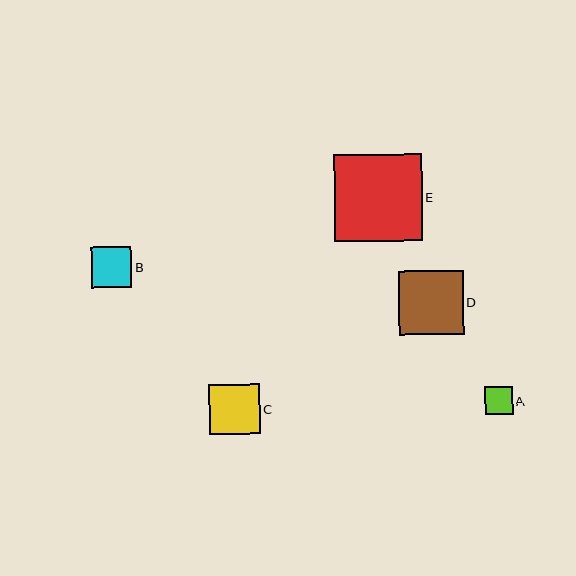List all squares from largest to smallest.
From largest to smallest: E, D, C, B, A.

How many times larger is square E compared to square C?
Square E is approximately 1.7 times the size of square C.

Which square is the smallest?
Square A is the smallest with a size of approximately 28 pixels.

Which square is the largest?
Square E is the largest with a size of approximately 87 pixels.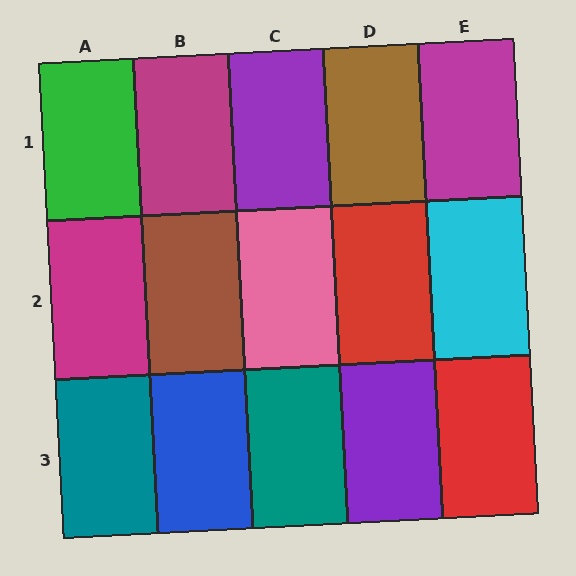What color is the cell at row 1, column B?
Magenta.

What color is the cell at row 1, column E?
Magenta.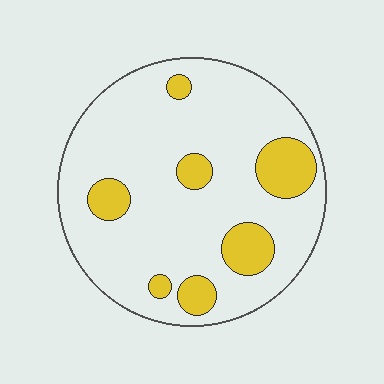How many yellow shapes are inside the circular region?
7.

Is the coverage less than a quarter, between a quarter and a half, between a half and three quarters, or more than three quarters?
Less than a quarter.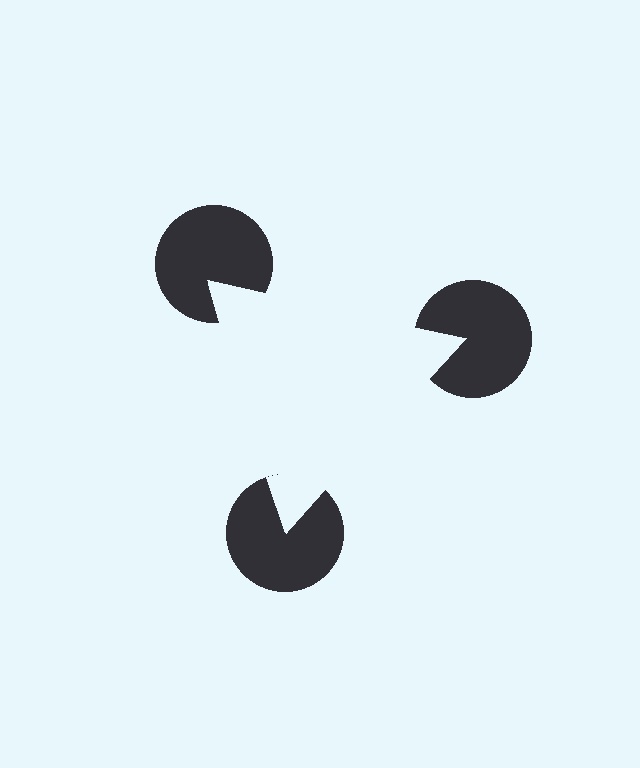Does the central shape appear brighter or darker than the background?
It typically appears slightly brighter than the background, even though no actual brightness change is drawn.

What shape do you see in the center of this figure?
An illusory triangle — its edges are inferred from the aligned wedge cuts in the pac-man discs, not physically drawn.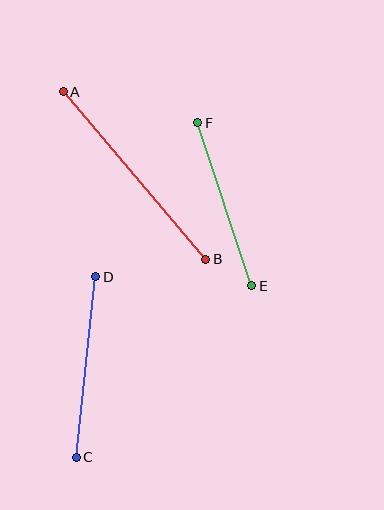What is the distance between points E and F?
The distance is approximately 172 pixels.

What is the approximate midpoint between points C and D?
The midpoint is at approximately (86, 367) pixels.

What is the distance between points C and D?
The distance is approximately 182 pixels.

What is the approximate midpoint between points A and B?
The midpoint is at approximately (134, 176) pixels.